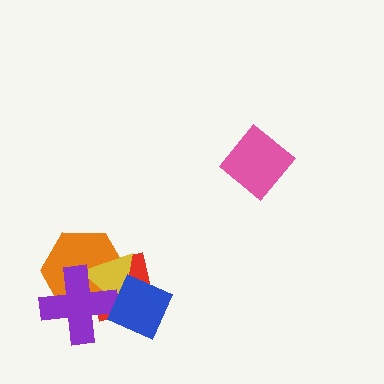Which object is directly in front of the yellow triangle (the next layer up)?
The purple cross is directly in front of the yellow triangle.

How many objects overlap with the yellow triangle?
4 objects overlap with the yellow triangle.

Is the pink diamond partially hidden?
No, no other shape covers it.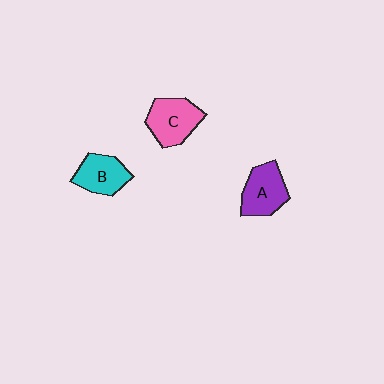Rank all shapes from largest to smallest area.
From largest to smallest: C (pink), A (purple), B (cyan).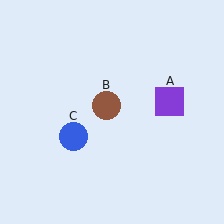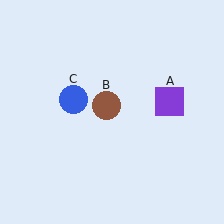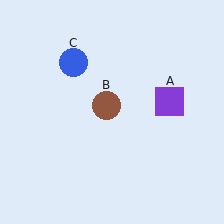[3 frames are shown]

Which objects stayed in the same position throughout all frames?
Purple square (object A) and brown circle (object B) remained stationary.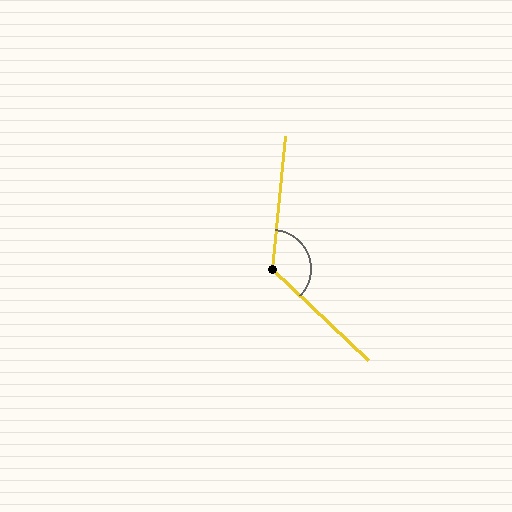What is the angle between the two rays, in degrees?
Approximately 128 degrees.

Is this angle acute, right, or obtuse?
It is obtuse.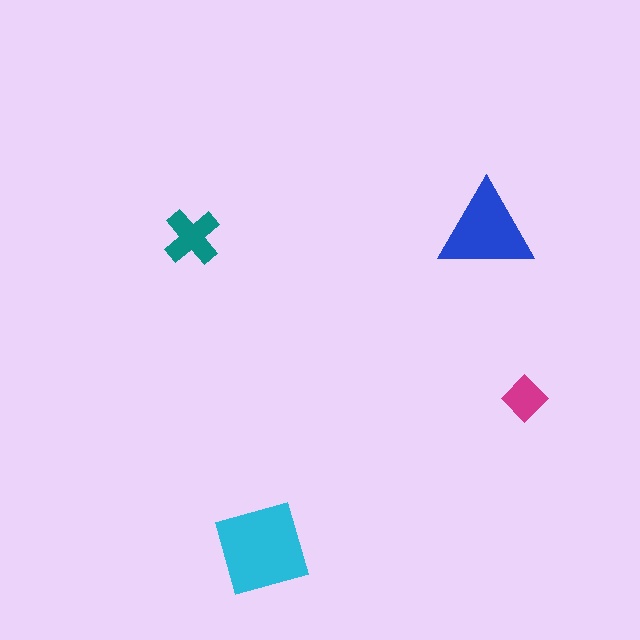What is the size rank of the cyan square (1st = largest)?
1st.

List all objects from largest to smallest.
The cyan square, the blue triangle, the teal cross, the magenta diamond.